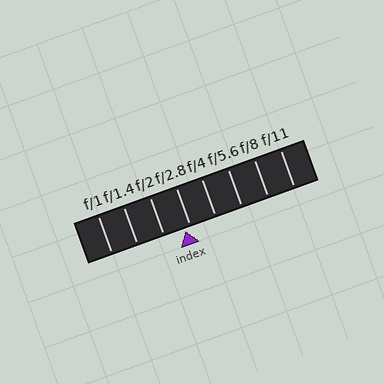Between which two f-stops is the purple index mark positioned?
The index mark is between f/2 and f/2.8.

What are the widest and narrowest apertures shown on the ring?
The widest aperture shown is f/1 and the narrowest is f/11.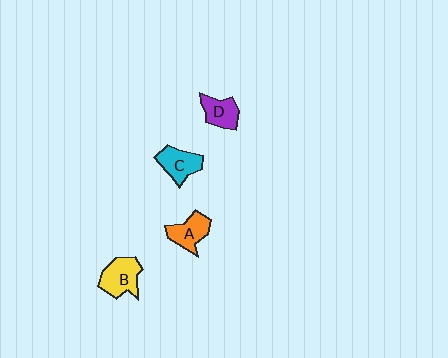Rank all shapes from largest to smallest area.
From largest to smallest: B (yellow), A (orange), C (cyan), D (purple).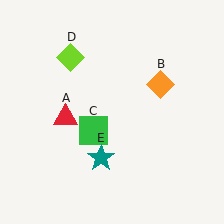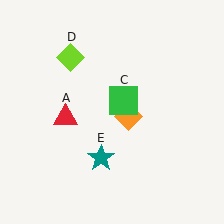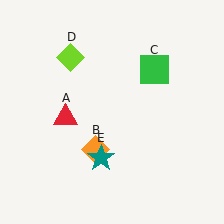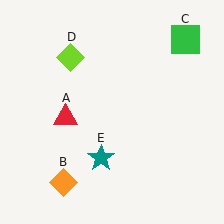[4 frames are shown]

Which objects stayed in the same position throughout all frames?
Red triangle (object A) and lime diamond (object D) and teal star (object E) remained stationary.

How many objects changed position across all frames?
2 objects changed position: orange diamond (object B), green square (object C).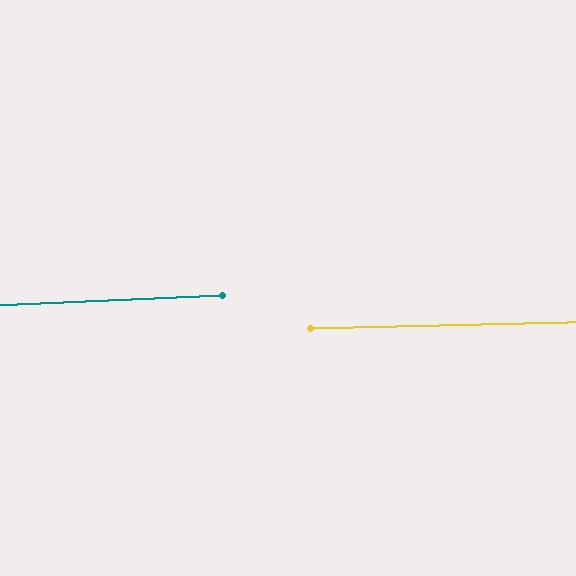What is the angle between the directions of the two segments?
Approximately 1 degree.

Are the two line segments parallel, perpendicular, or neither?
Parallel — their directions differ by only 1.0°.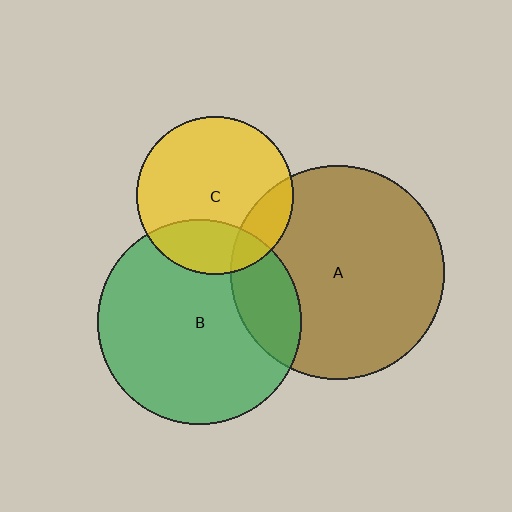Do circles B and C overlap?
Yes.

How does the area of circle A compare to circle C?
Approximately 1.9 times.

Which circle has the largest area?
Circle A (brown).